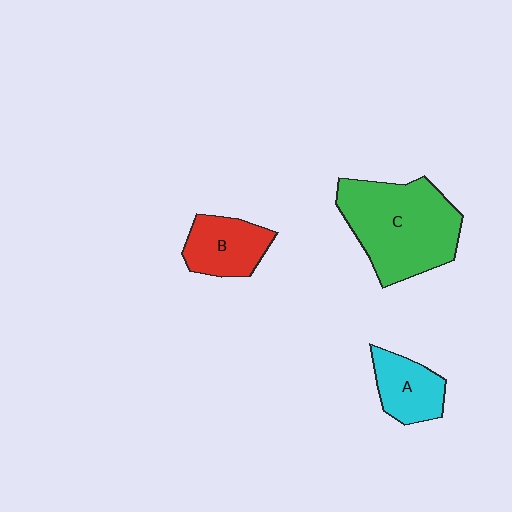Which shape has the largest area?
Shape C (green).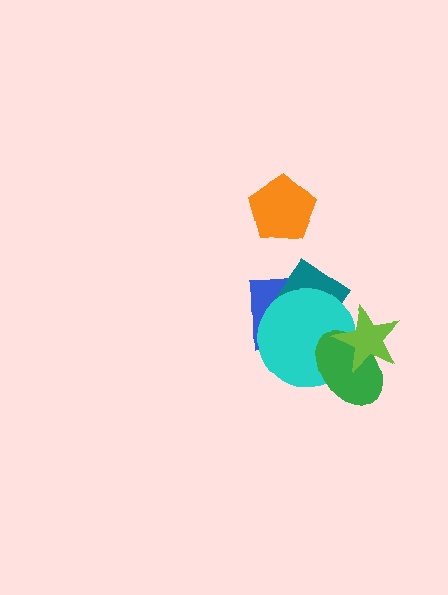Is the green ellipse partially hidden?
Yes, it is partially covered by another shape.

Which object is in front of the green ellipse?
The lime star is in front of the green ellipse.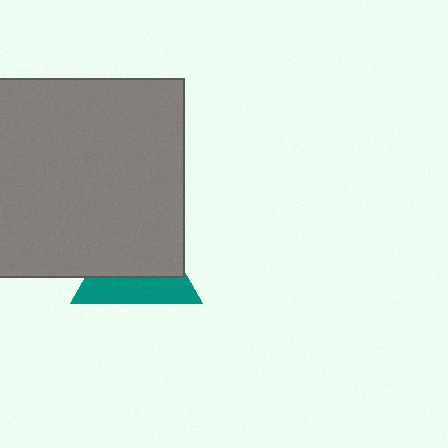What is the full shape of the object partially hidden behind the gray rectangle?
The partially hidden object is a teal triangle.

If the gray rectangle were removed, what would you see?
You would see the complete teal triangle.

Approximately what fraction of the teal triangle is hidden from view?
Roughly 60% of the teal triangle is hidden behind the gray rectangle.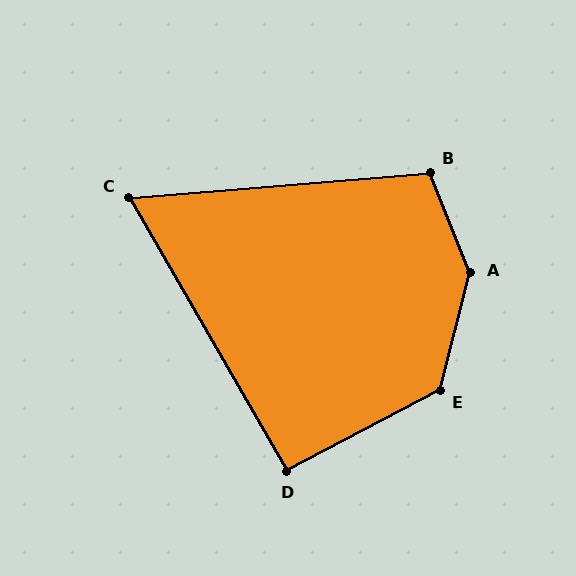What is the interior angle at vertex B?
Approximately 107 degrees (obtuse).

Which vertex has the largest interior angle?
A, at approximately 144 degrees.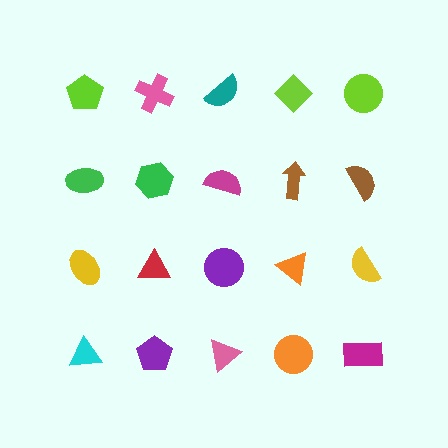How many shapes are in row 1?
5 shapes.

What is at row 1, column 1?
A lime pentagon.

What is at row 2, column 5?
A brown semicircle.